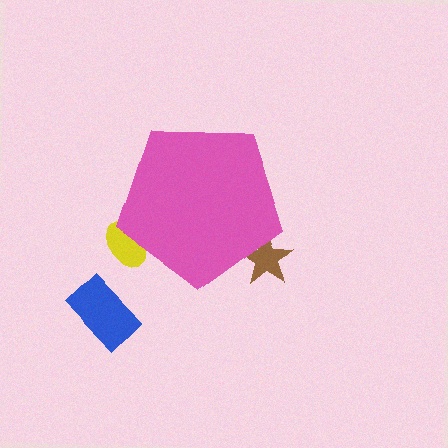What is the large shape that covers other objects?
A pink pentagon.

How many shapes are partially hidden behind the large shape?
2 shapes are partially hidden.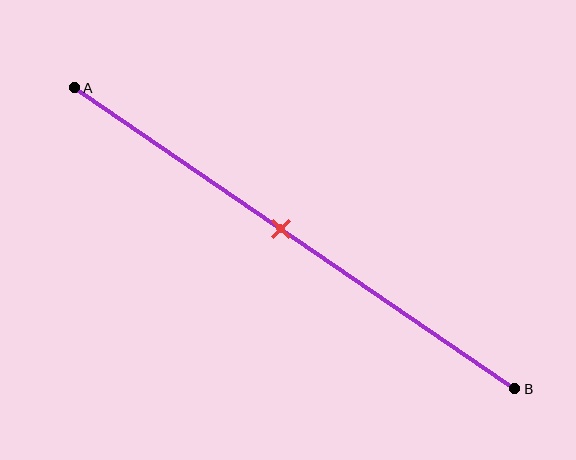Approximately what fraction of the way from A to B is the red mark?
The red mark is approximately 45% of the way from A to B.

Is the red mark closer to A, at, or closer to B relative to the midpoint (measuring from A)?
The red mark is closer to point A than the midpoint of segment AB.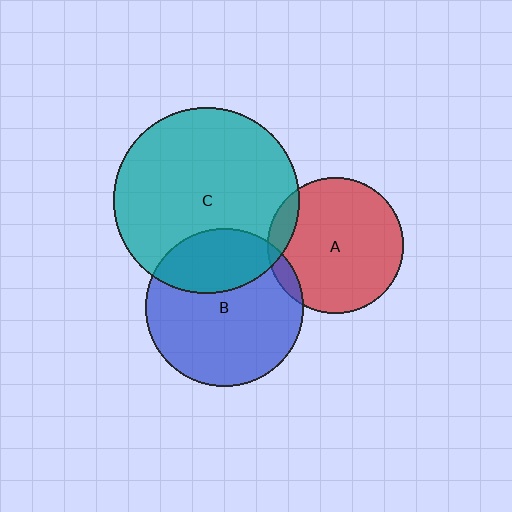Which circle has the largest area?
Circle C (teal).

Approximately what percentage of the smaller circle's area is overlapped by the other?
Approximately 10%.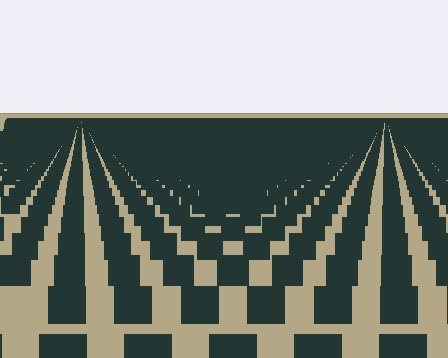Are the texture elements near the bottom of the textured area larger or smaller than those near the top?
Larger. Near the bottom, elements are closer to the viewer and appear at a bigger on-screen size.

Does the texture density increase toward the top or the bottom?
Density increases toward the top.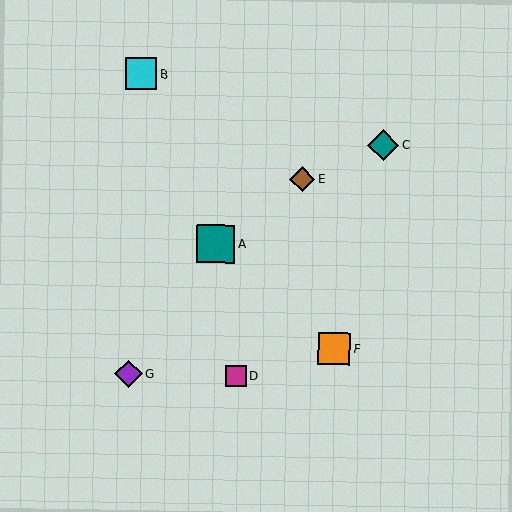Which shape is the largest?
The teal square (labeled A) is the largest.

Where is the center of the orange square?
The center of the orange square is at (334, 349).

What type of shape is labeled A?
Shape A is a teal square.